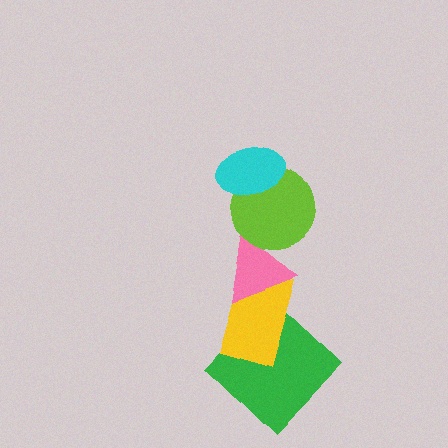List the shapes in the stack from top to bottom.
From top to bottom: the cyan ellipse, the lime circle, the pink triangle, the yellow rectangle, the green diamond.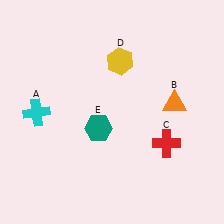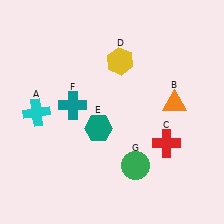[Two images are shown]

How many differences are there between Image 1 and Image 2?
There are 2 differences between the two images.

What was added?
A teal cross (F), a green circle (G) were added in Image 2.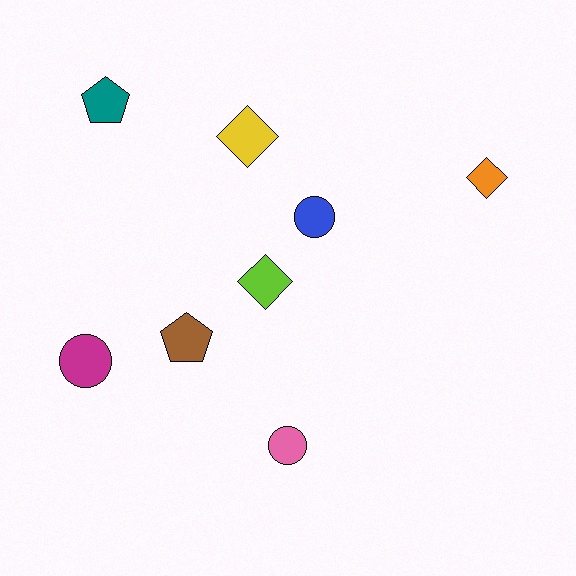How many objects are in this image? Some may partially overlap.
There are 8 objects.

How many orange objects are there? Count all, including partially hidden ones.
There is 1 orange object.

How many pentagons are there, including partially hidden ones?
There are 2 pentagons.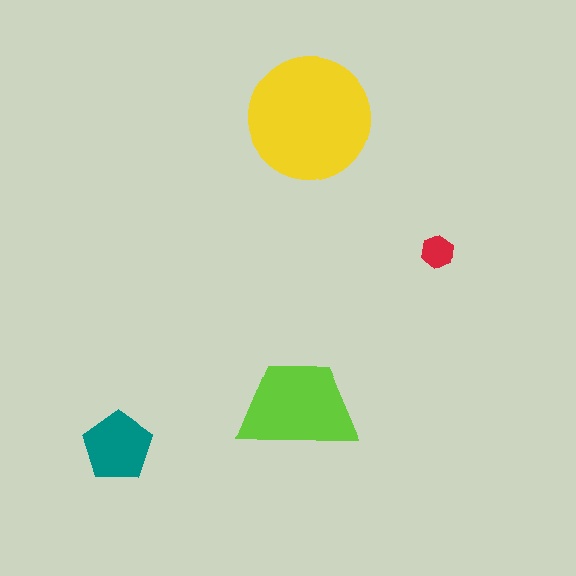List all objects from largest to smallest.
The yellow circle, the lime trapezoid, the teal pentagon, the red hexagon.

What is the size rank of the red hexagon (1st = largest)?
4th.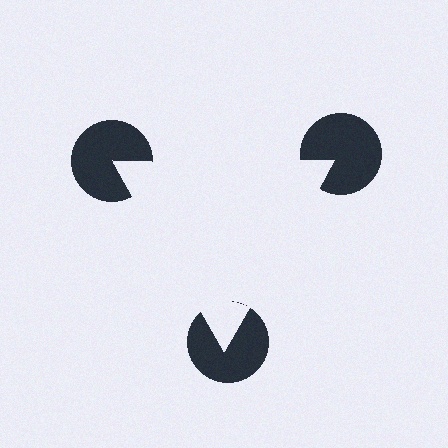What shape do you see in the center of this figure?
An illusory triangle — its edges are inferred from the aligned wedge cuts in the pac-man discs, not physically drawn.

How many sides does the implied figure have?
3 sides.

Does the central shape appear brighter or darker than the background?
It typically appears slightly brighter than the background, even though no actual brightness change is drawn.